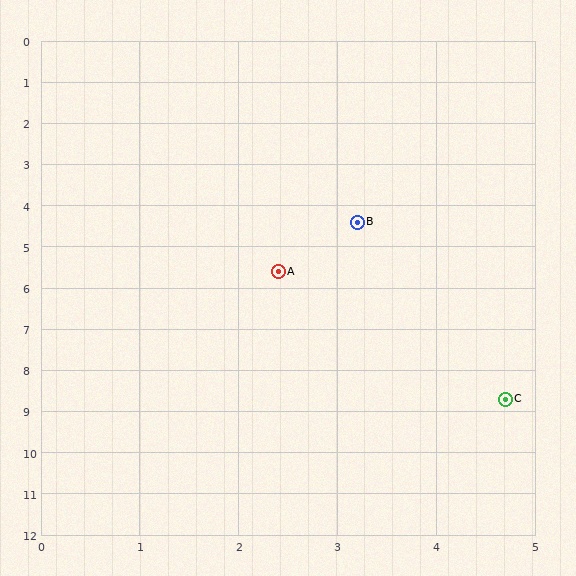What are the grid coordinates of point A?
Point A is at approximately (2.4, 5.6).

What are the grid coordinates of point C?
Point C is at approximately (4.7, 8.7).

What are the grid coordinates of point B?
Point B is at approximately (3.2, 4.4).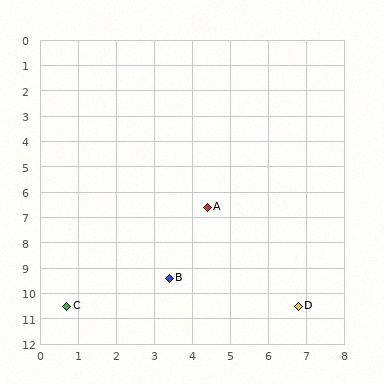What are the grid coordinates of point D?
Point D is at approximately (6.8, 10.5).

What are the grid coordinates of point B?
Point B is at approximately (3.4, 9.4).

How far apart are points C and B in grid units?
Points C and B are about 2.9 grid units apart.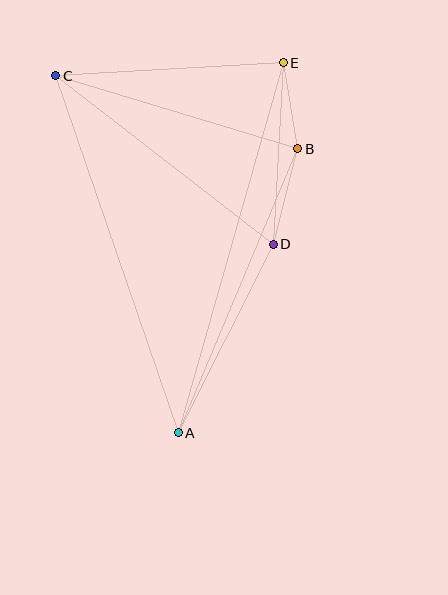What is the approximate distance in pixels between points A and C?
The distance between A and C is approximately 377 pixels.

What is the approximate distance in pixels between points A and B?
The distance between A and B is approximately 308 pixels.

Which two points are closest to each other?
Points B and E are closest to each other.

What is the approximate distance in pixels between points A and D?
The distance between A and D is approximately 211 pixels.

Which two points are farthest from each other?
Points A and E are farthest from each other.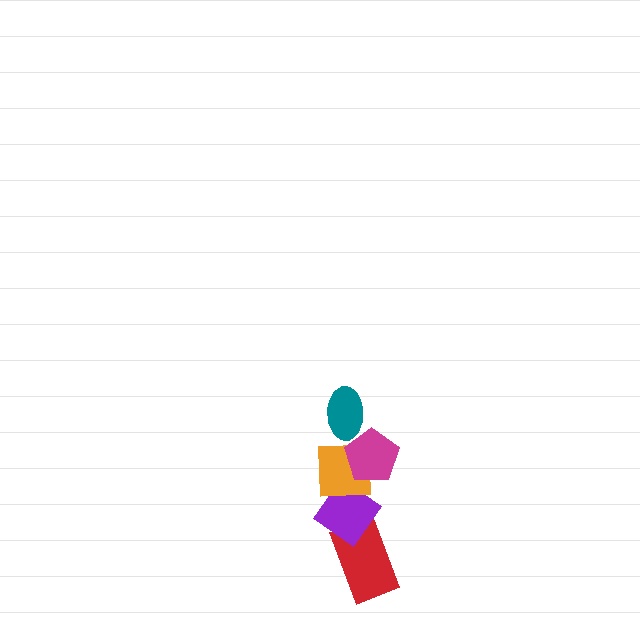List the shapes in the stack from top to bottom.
From top to bottom: the teal ellipse, the magenta pentagon, the orange square, the purple diamond, the red rectangle.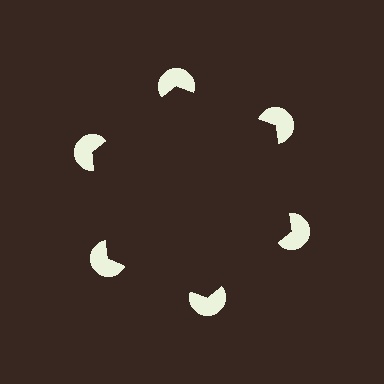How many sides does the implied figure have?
6 sides.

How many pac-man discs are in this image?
There are 6 — one at each vertex of the illusory hexagon.